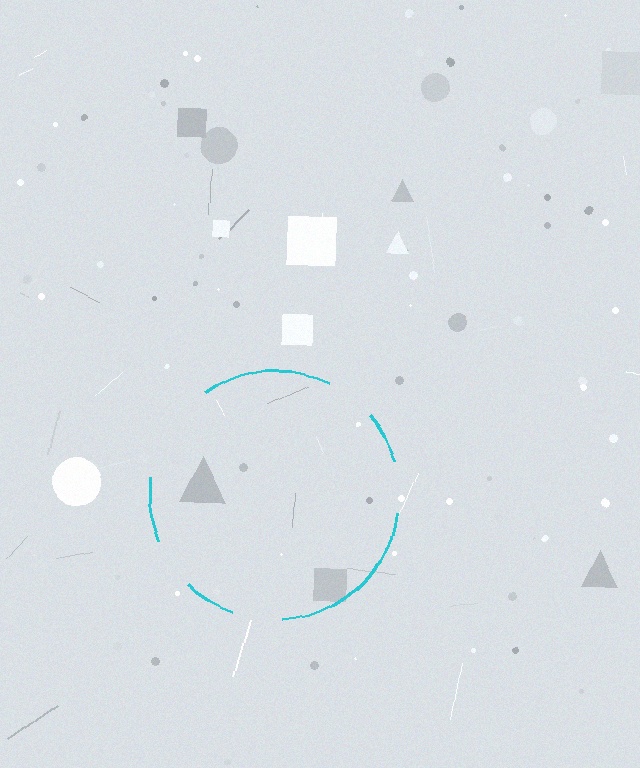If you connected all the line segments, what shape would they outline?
They would outline a circle.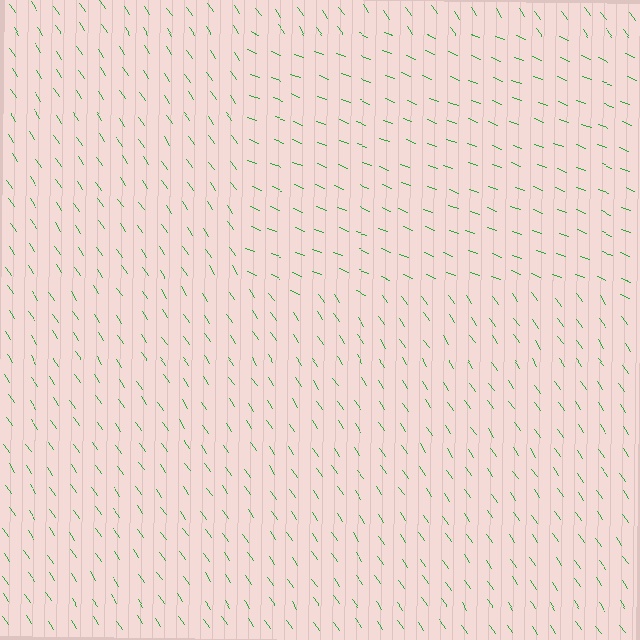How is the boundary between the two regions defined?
The boundary is defined purely by a change in line orientation (approximately 34 degrees difference). All lines are the same color and thickness.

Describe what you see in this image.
The image is filled with small green line segments. A rectangle region in the image has lines oriented differently from the surrounding lines, creating a visible texture boundary.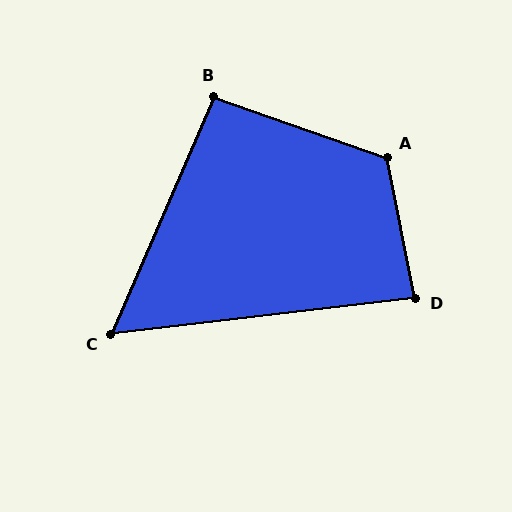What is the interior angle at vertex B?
Approximately 94 degrees (approximately right).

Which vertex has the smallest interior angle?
C, at approximately 60 degrees.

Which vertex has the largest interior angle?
A, at approximately 120 degrees.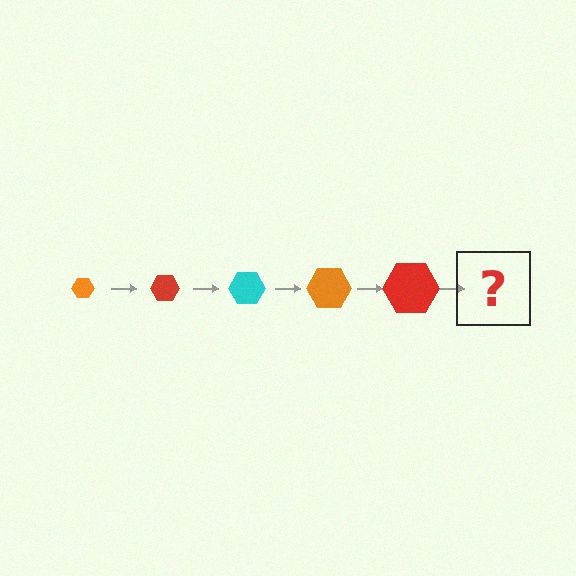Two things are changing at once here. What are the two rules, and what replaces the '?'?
The two rules are that the hexagon grows larger each step and the color cycles through orange, red, and cyan. The '?' should be a cyan hexagon, larger than the previous one.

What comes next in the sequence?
The next element should be a cyan hexagon, larger than the previous one.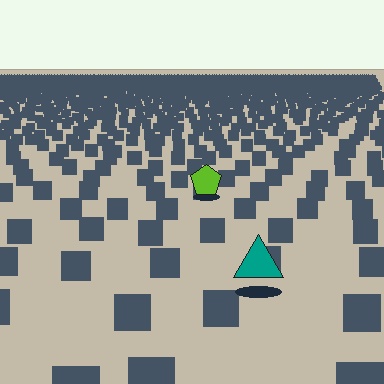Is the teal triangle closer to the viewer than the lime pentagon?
Yes. The teal triangle is closer — you can tell from the texture gradient: the ground texture is coarser near it.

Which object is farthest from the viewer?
The lime pentagon is farthest from the viewer. It appears smaller and the ground texture around it is denser.